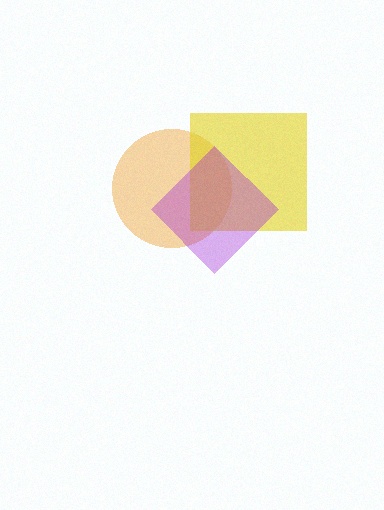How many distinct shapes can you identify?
There are 3 distinct shapes: an orange circle, a yellow square, a purple diamond.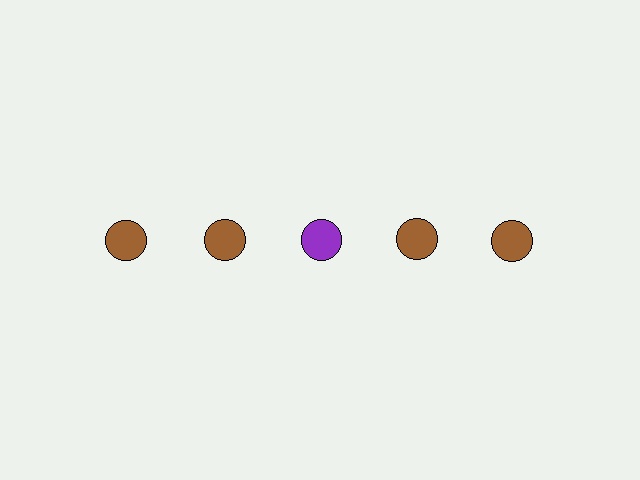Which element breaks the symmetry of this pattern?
The purple circle in the top row, center column breaks the symmetry. All other shapes are brown circles.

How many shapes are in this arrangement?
There are 5 shapes arranged in a grid pattern.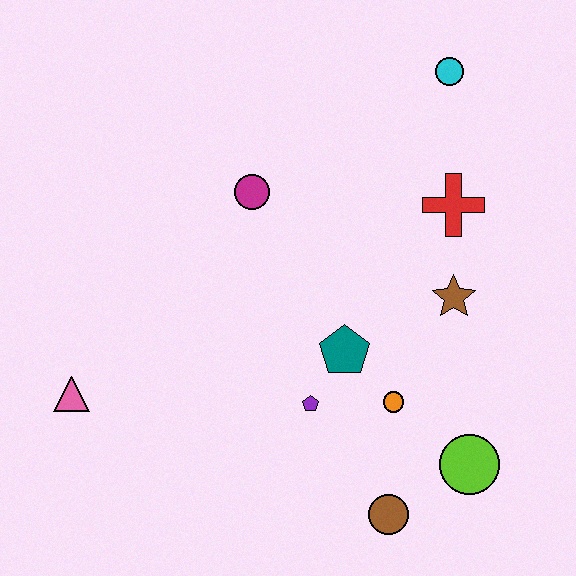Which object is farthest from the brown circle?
The cyan circle is farthest from the brown circle.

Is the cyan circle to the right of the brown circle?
Yes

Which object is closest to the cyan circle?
The red cross is closest to the cyan circle.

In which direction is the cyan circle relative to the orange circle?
The cyan circle is above the orange circle.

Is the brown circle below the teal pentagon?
Yes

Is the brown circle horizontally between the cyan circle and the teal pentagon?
Yes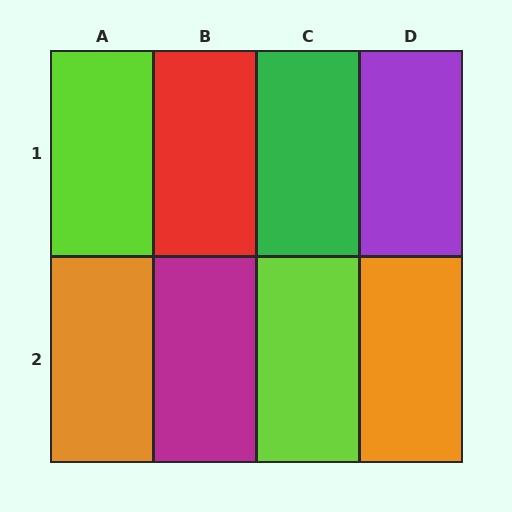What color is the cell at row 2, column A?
Orange.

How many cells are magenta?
1 cell is magenta.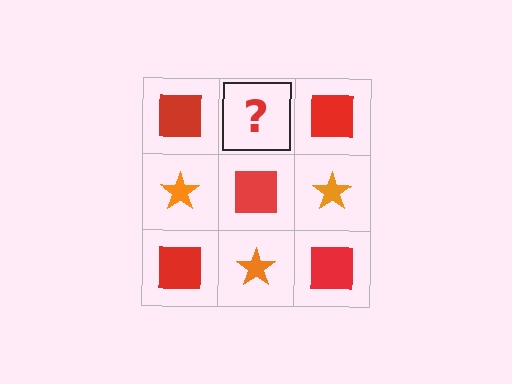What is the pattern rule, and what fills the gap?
The rule is that it alternates red square and orange star in a checkerboard pattern. The gap should be filled with an orange star.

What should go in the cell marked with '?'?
The missing cell should contain an orange star.